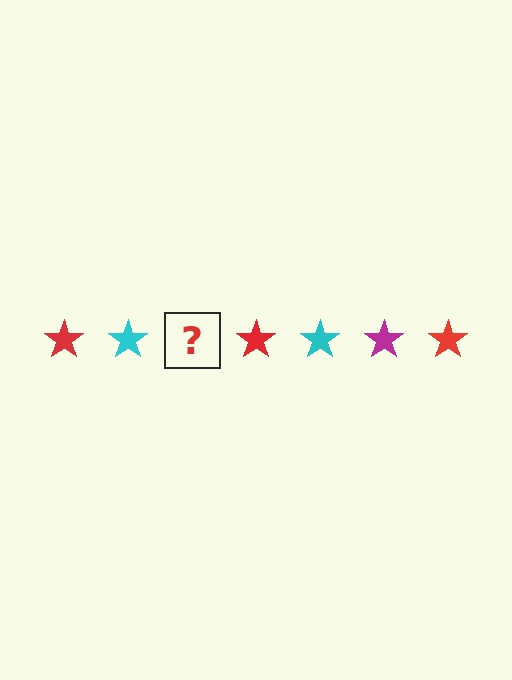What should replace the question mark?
The question mark should be replaced with a magenta star.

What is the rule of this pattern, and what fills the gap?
The rule is that the pattern cycles through red, cyan, magenta stars. The gap should be filled with a magenta star.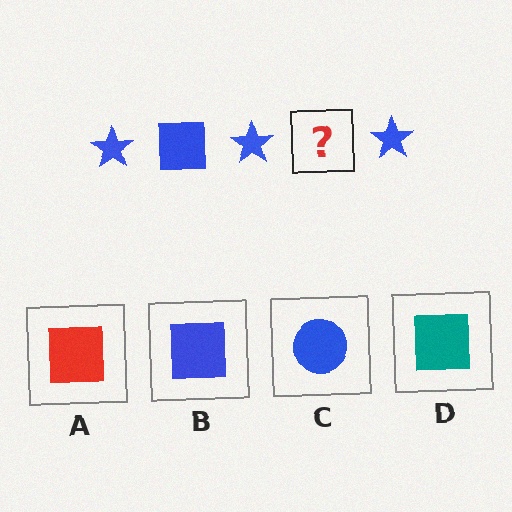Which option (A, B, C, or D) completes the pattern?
B.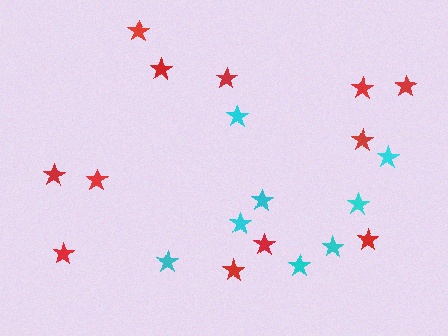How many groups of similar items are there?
There are 2 groups: one group of red stars (12) and one group of cyan stars (8).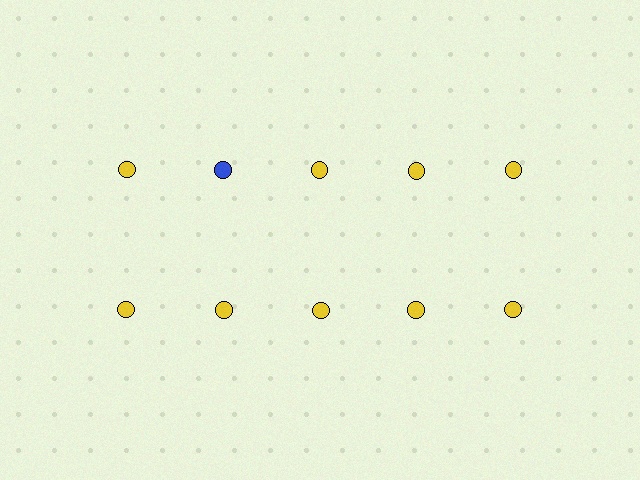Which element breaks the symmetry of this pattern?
The blue circle in the top row, second from left column breaks the symmetry. All other shapes are yellow circles.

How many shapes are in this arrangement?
There are 10 shapes arranged in a grid pattern.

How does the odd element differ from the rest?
It has a different color: blue instead of yellow.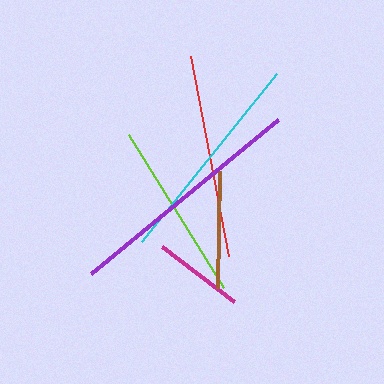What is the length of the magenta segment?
The magenta segment is approximately 90 pixels long.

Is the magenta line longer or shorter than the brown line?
The brown line is longer than the magenta line.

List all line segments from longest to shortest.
From longest to shortest: purple, cyan, red, lime, brown, magenta.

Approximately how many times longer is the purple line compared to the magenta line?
The purple line is approximately 2.7 times the length of the magenta line.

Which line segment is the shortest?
The magenta line is the shortest at approximately 90 pixels.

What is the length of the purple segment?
The purple segment is approximately 242 pixels long.